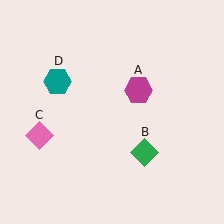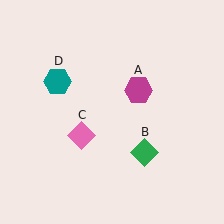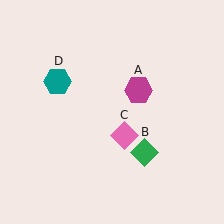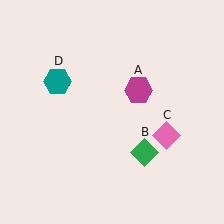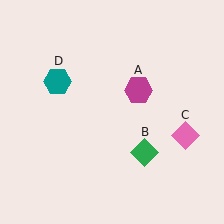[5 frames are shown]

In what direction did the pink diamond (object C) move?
The pink diamond (object C) moved right.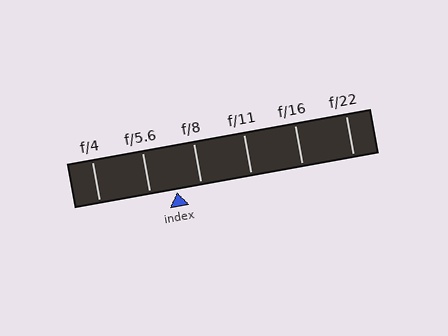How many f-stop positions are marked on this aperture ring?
There are 6 f-stop positions marked.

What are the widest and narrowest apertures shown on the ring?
The widest aperture shown is f/4 and the narrowest is f/22.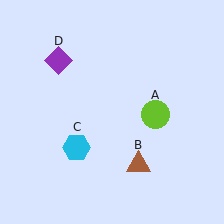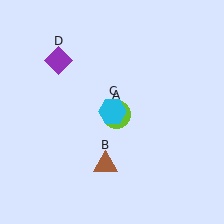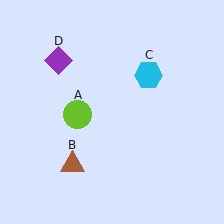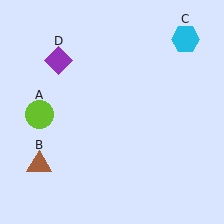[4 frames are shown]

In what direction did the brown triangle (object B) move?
The brown triangle (object B) moved left.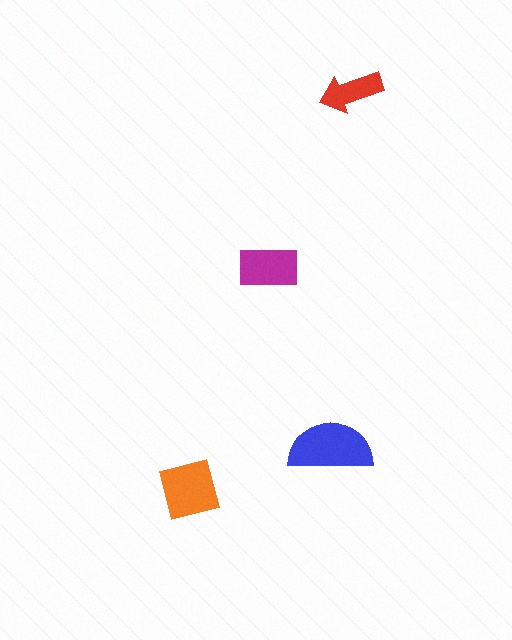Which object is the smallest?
The red arrow.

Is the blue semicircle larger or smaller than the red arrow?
Larger.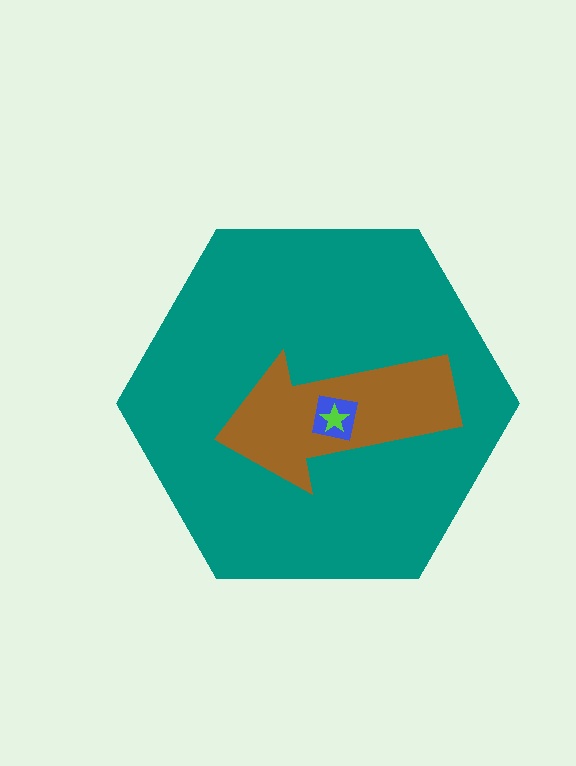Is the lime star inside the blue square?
Yes.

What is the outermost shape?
The teal hexagon.